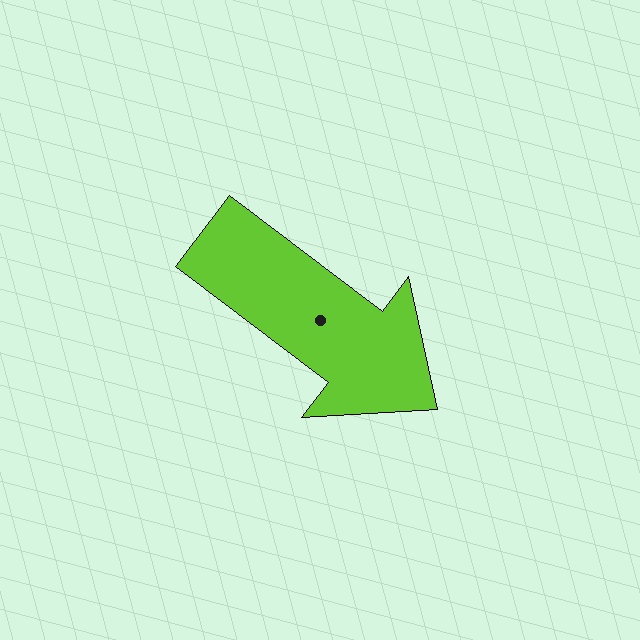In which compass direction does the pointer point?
Southeast.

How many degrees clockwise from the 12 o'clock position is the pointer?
Approximately 127 degrees.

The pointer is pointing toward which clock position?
Roughly 4 o'clock.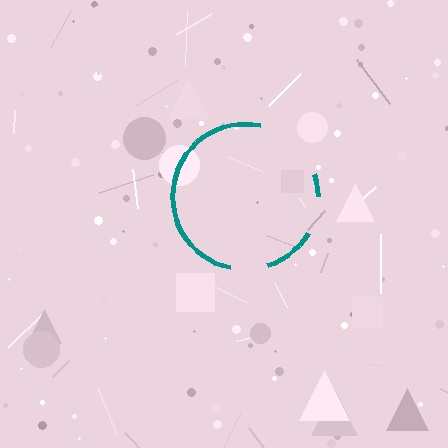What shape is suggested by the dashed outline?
The dashed outline suggests a circle.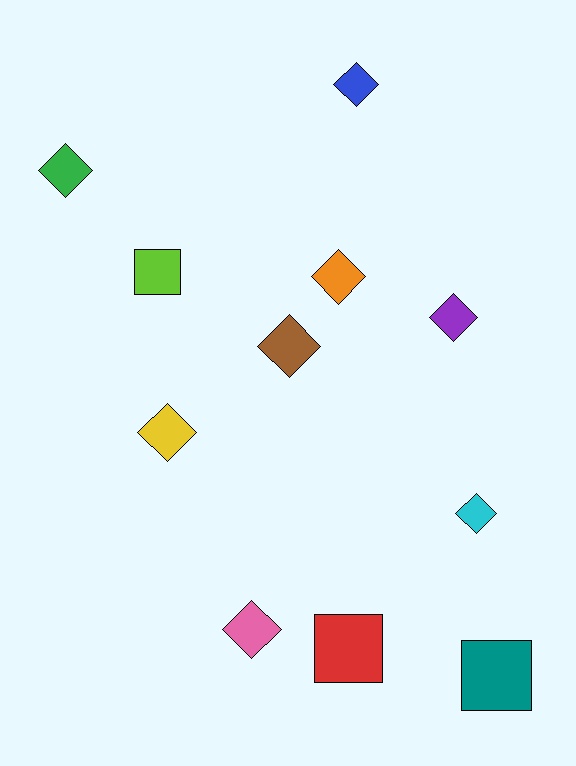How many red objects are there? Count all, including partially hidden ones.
There is 1 red object.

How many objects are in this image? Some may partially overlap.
There are 11 objects.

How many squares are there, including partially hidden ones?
There are 3 squares.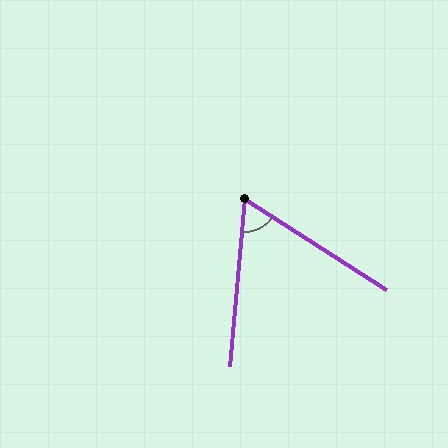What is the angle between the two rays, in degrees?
Approximately 62 degrees.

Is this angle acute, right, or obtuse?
It is acute.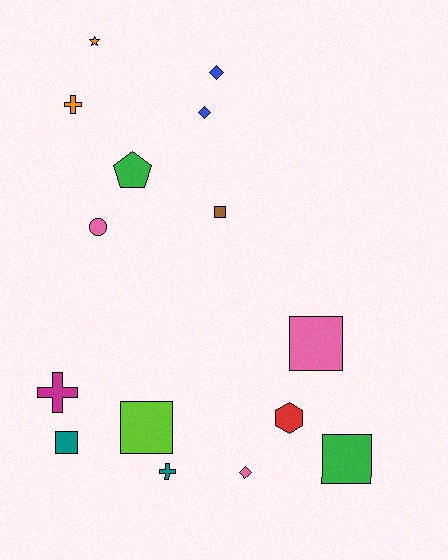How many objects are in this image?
There are 15 objects.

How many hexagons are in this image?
There is 1 hexagon.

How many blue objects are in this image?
There are 2 blue objects.